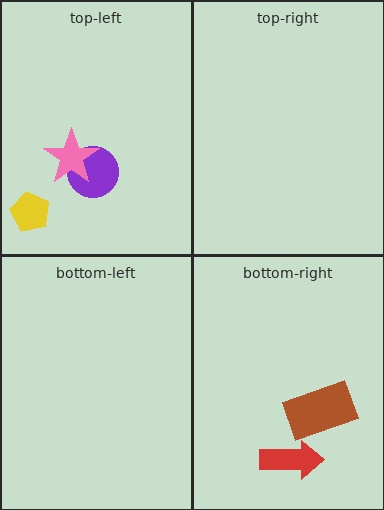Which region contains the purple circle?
The top-left region.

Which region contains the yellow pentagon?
The top-left region.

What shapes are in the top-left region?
The purple circle, the yellow pentagon, the pink star.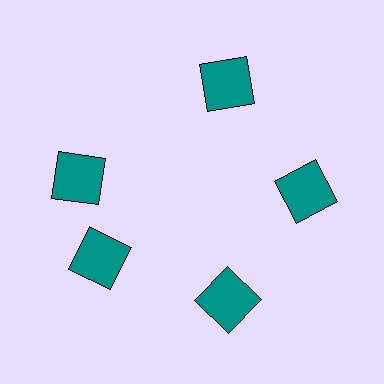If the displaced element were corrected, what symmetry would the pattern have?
It would have 5-fold rotational symmetry — the pattern would map onto itself every 72 degrees.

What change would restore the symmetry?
The symmetry would be restored by rotating it back into even spacing with its neighbors so that all 5 squares sit at equal angles and equal distance from the center.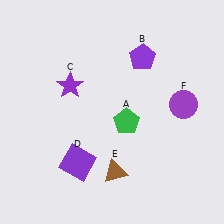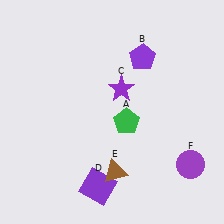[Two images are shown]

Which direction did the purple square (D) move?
The purple square (D) moved down.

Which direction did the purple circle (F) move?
The purple circle (F) moved down.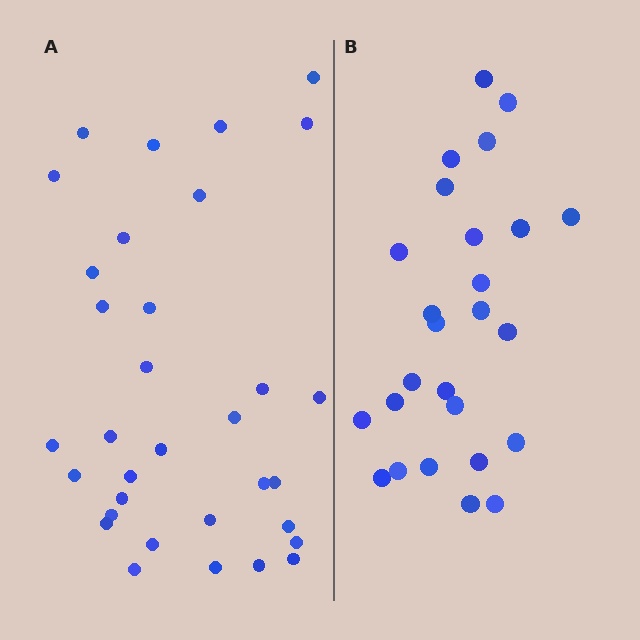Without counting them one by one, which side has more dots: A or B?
Region A (the left region) has more dots.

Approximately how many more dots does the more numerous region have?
Region A has roughly 8 or so more dots than region B.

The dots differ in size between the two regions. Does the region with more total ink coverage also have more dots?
No. Region B has more total ink coverage because its dots are larger, but region A actually contains more individual dots. Total area can be misleading — the number of items is what matters here.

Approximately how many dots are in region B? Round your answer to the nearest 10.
About 30 dots. (The exact count is 26, which rounds to 30.)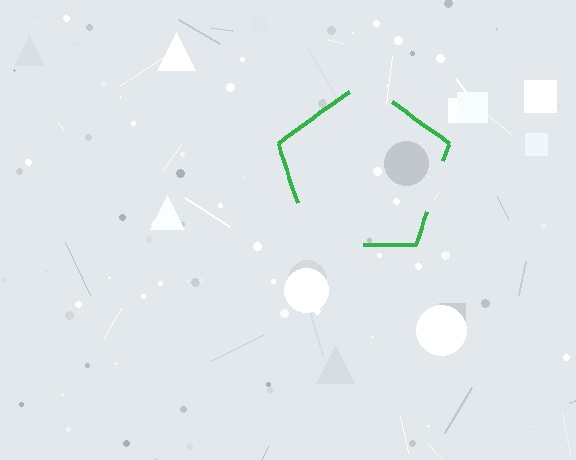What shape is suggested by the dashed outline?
The dashed outline suggests a pentagon.